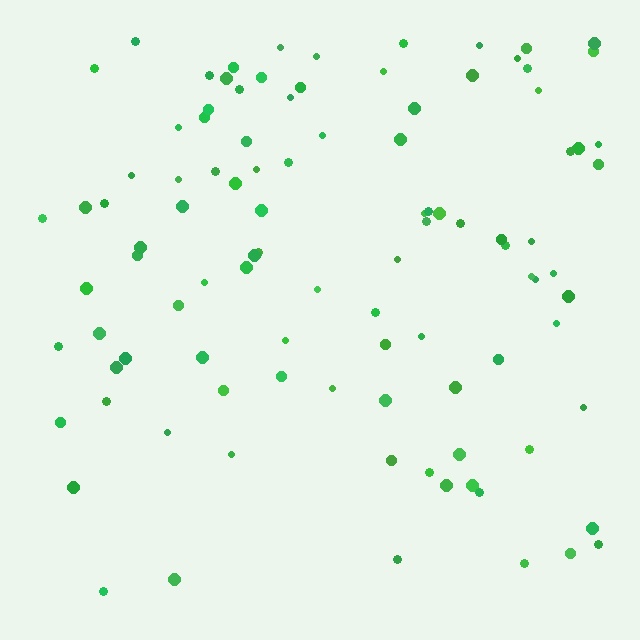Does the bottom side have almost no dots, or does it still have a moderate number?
Still a moderate number, just noticeably fewer than the top.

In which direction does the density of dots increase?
From bottom to top, with the top side densest.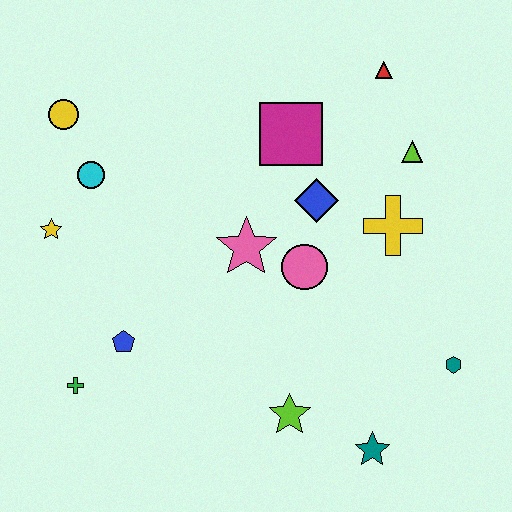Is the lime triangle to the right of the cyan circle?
Yes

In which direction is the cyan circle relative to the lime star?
The cyan circle is above the lime star.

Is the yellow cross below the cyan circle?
Yes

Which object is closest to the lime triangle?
The yellow cross is closest to the lime triangle.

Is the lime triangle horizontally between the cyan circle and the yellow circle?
No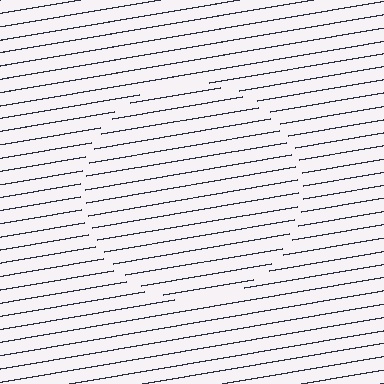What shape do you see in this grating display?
An illusory circle. The interior of the shape contains the same grating, shifted by half a period — the contour is defined by the phase discontinuity where line-ends from the inner and outer gratings abut.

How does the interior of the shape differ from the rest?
The interior of the shape contains the same grating, shifted by half a period — the contour is defined by the phase discontinuity where line-ends from the inner and outer gratings abut.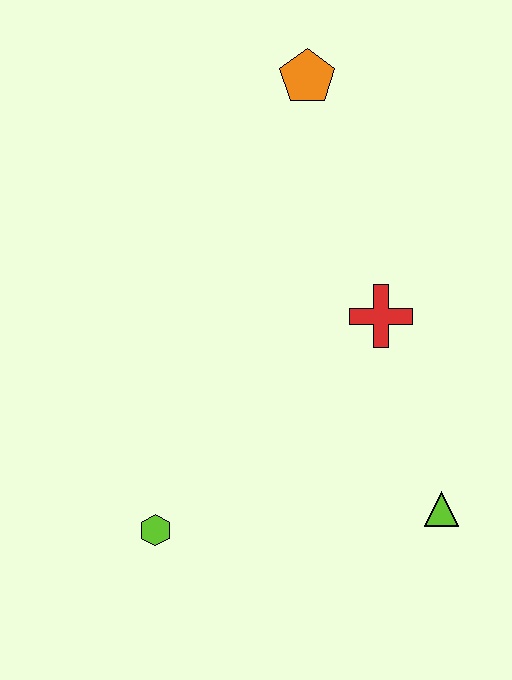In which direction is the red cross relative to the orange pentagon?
The red cross is below the orange pentagon.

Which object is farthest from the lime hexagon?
The orange pentagon is farthest from the lime hexagon.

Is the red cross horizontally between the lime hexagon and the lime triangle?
Yes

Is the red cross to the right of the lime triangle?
No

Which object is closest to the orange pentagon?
The red cross is closest to the orange pentagon.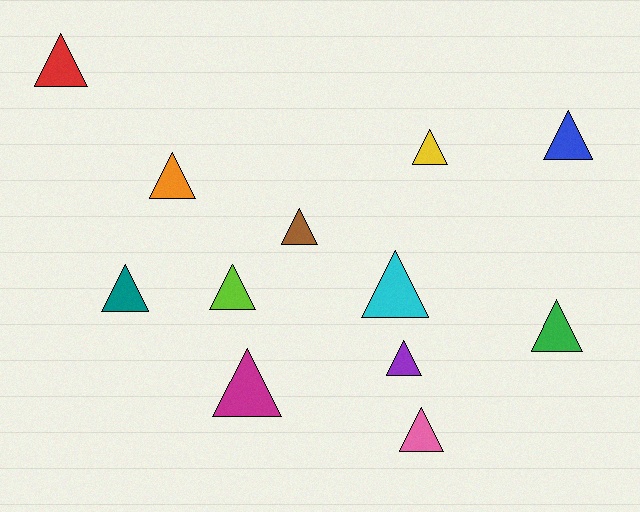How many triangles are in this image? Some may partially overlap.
There are 12 triangles.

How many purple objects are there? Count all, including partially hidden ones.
There is 1 purple object.